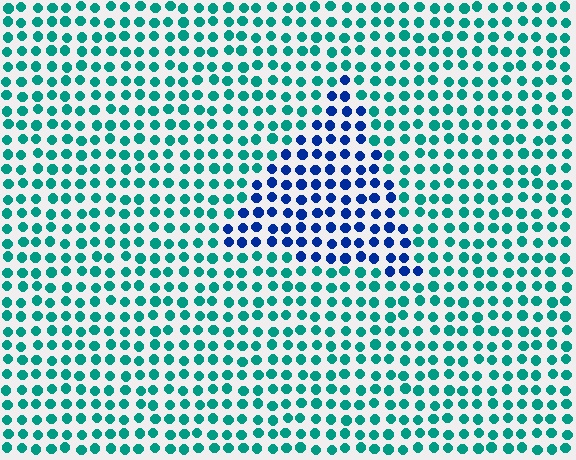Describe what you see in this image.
The image is filled with small teal elements in a uniform arrangement. A triangle-shaped region is visible where the elements are tinted to a slightly different hue, forming a subtle color boundary.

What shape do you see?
I see a triangle.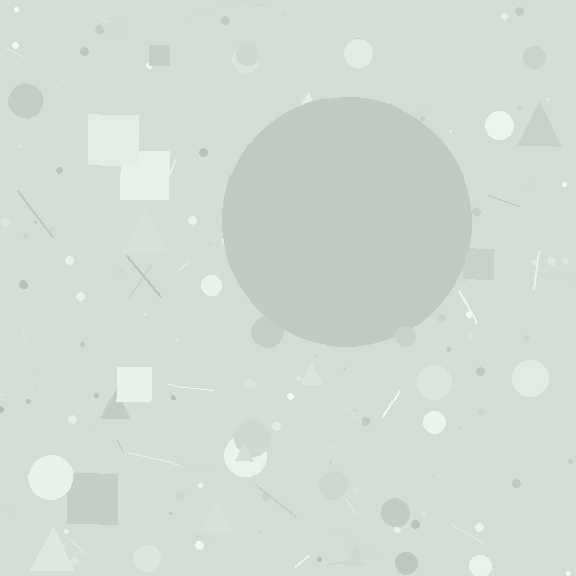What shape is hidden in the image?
A circle is hidden in the image.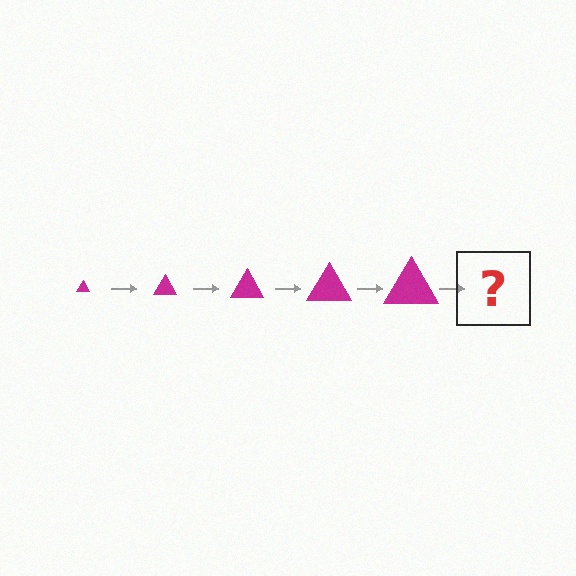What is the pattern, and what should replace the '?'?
The pattern is that the triangle gets progressively larger each step. The '?' should be a magenta triangle, larger than the previous one.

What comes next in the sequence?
The next element should be a magenta triangle, larger than the previous one.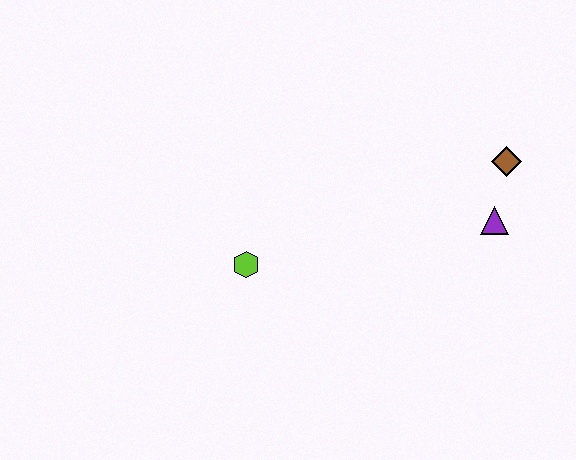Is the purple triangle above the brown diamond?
No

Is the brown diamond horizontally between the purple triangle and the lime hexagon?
No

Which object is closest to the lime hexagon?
The purple triangle is closest to the lime hexagon.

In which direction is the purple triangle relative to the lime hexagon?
The purple triangle is to the right of the lime hexagon.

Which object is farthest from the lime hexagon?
The brown diamond is farthest from the lime hexagon.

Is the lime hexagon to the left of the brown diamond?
Yes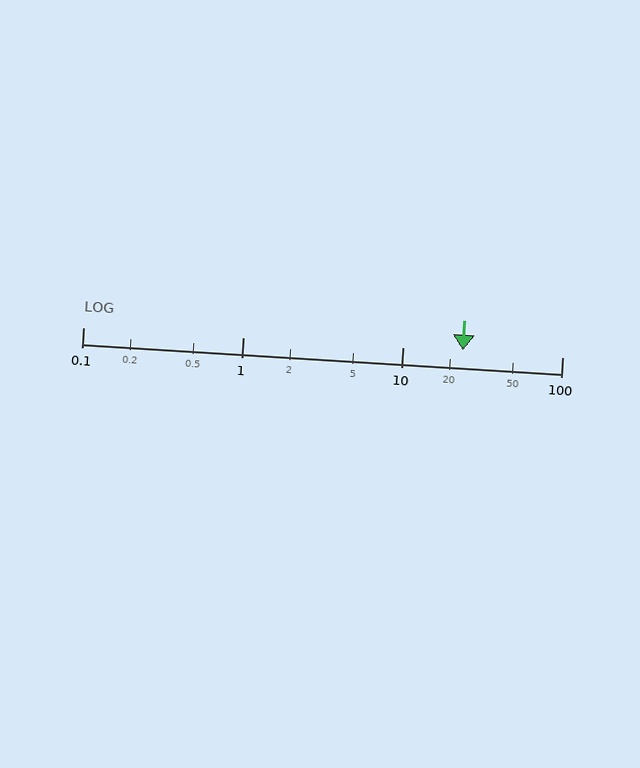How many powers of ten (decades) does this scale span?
The scale spans 3 decades, from 0.1 to 100.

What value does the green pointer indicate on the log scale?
The pointer indicates approximately 24.